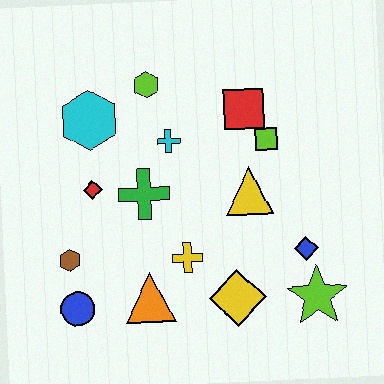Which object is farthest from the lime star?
The cyan hexagon is farthest from the lime star.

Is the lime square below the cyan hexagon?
Yes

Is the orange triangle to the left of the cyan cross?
Yes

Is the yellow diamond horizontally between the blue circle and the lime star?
Yes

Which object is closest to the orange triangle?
The yellow cross is closest to the orange triangle.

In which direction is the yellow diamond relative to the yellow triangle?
The yellow diamond is below the yellow triangle.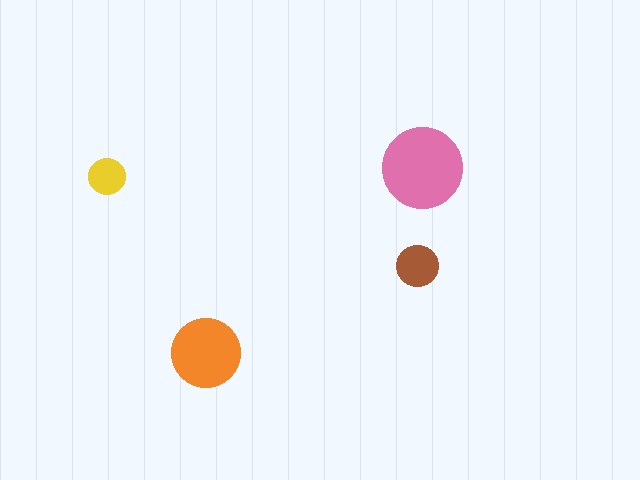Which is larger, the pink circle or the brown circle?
The pink one.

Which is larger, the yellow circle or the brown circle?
The brown one.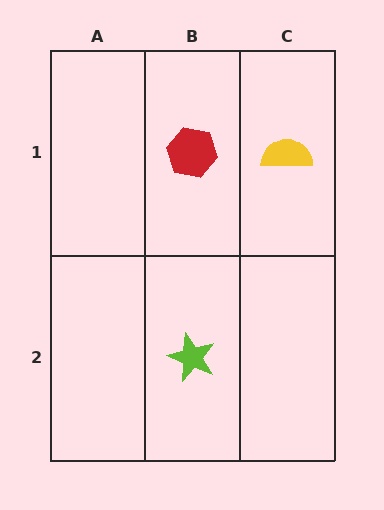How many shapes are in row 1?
2 shapes.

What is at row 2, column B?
A lime star.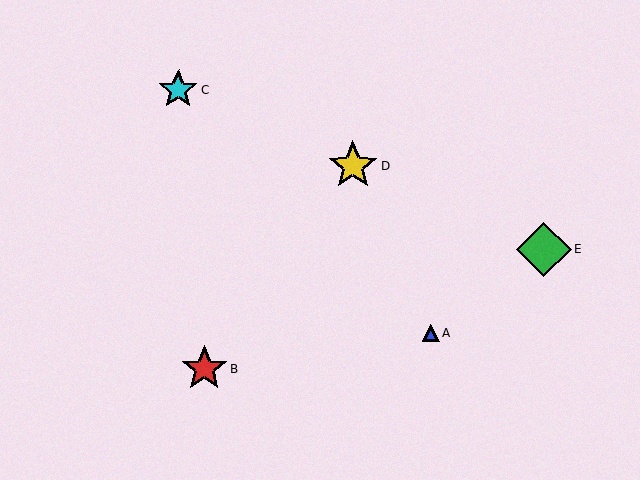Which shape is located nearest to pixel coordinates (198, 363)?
The red star (labeled B) at (204, 368) is nearest to that location.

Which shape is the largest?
The green diamond (labeled E) is the largest.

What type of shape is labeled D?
Shape D is a yellow star.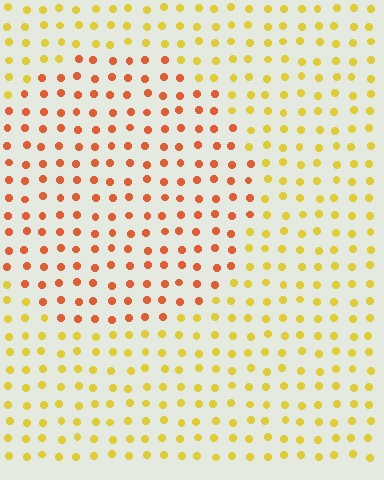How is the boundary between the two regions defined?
The boundary is defined purely by a slight shift in hue (about 40 degrees). Spacing, size, and orientation are identical on both sides.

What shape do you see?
I see a circle.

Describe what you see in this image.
The image is filled with small yellow elements in a uniform arrangement. A circle-shaped region is visible where the elements are tinted to a slightly different hue, forming a subtle color boundary.